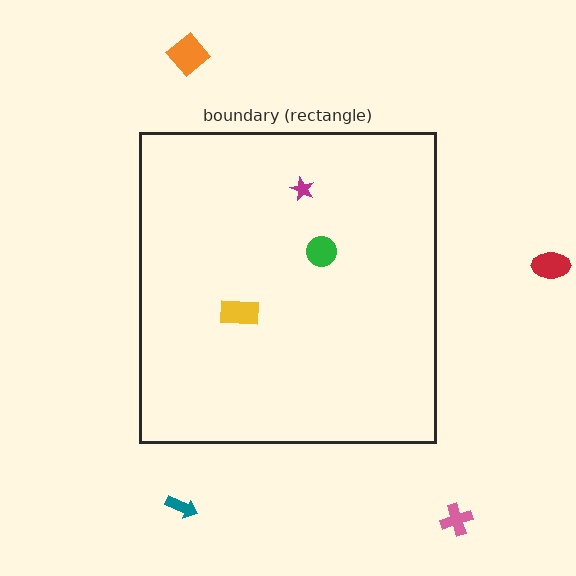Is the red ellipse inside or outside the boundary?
Outside.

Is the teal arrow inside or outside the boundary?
Outside.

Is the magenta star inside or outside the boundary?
Inside.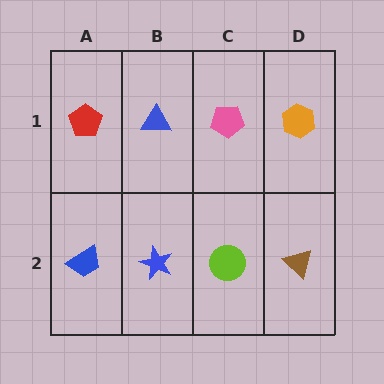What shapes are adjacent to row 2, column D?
An orange hexagon (row 1, column D), a lime circle (row 2, column C).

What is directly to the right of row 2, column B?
A lime circle.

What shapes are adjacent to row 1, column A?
A blue trapezoid (row 2, column A), a blue triangle (row 1, column B).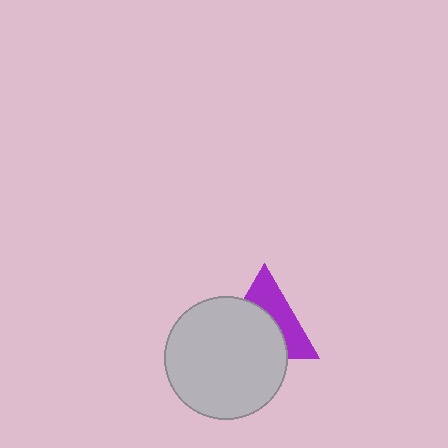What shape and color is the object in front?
The object in front is a light gray circle.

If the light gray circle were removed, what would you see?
You would see the complete purple triangle.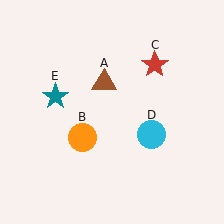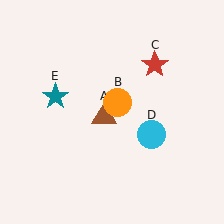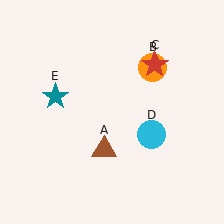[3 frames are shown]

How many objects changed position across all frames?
2 objects changed position: brown triangle (object A), orange circle (object B).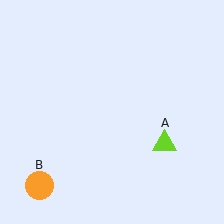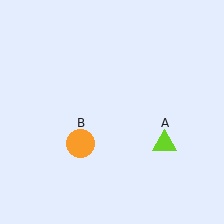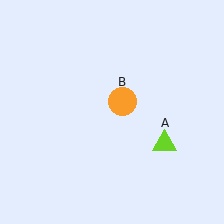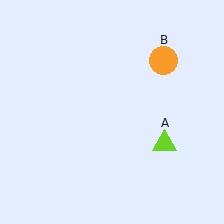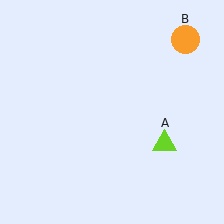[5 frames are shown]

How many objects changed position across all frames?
1 object changed position: orange circle (object B).